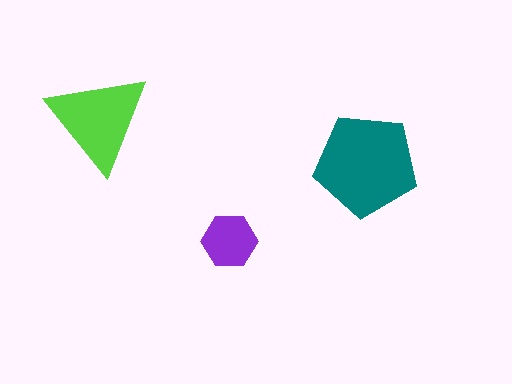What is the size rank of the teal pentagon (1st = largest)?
1st.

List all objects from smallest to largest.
The purple hexagon, the lime triangle, the teal pentagon.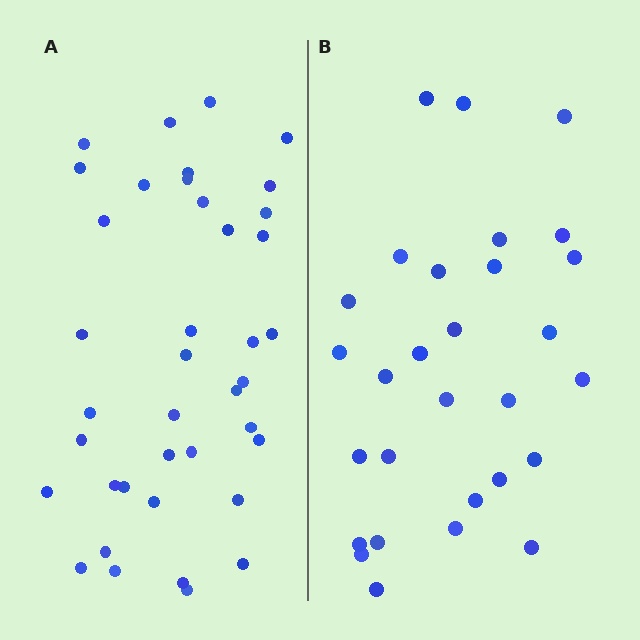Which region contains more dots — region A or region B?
Region A (the left region) has more dots.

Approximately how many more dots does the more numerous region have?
Region A has roughly 10 or so more dots than region B.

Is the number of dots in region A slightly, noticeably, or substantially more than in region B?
Region A has noticeably more, but not dramatically so. The ratio is roughly 1.3 to 1.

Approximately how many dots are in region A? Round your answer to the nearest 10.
About 40 dots. (The exact count is 39, which rounds to 40.)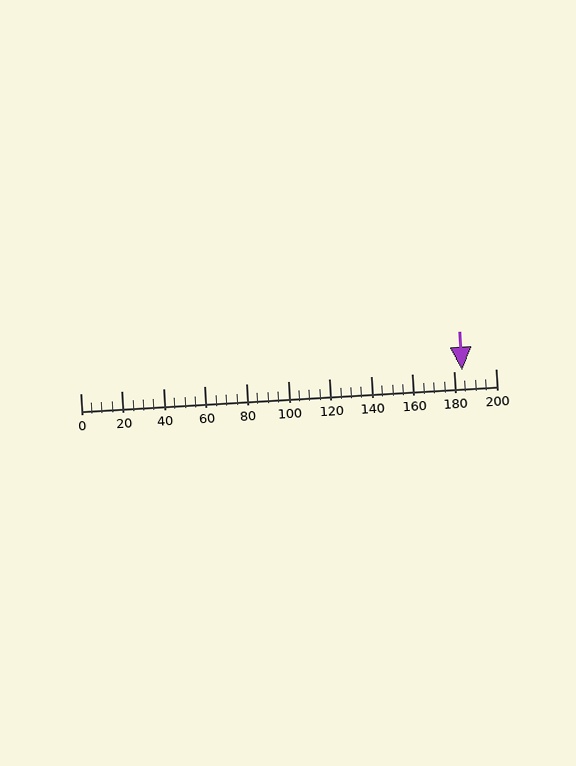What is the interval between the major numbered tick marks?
The major tick marks are spaced 20 units apart.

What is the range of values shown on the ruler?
The ruler shows values from 0 to 200.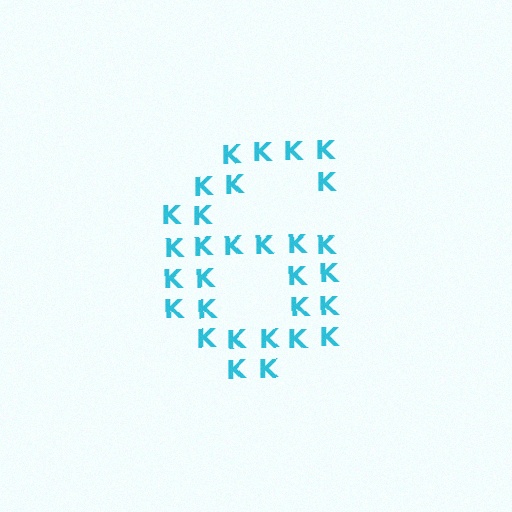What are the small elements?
The small elements are letter K's.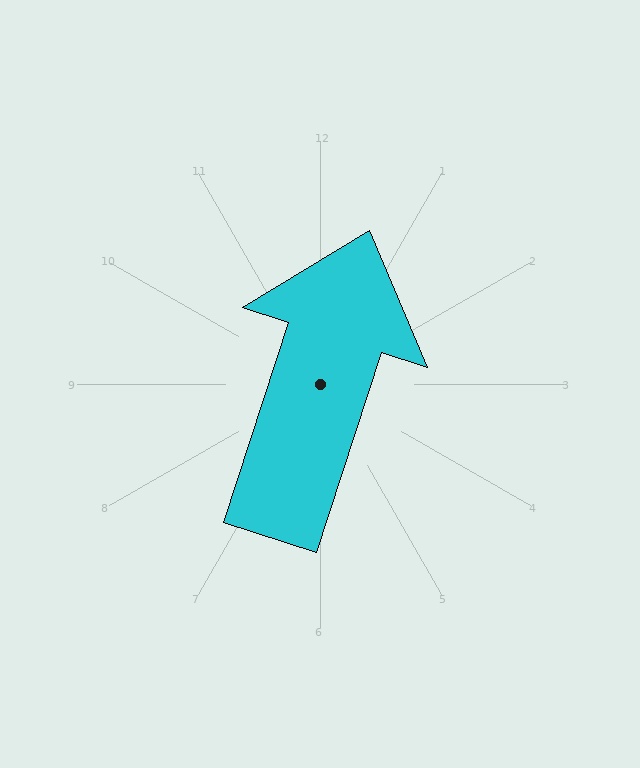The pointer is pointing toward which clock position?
Roughly 1 o'clock.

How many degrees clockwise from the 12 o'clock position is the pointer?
Approximately 18 degrees.